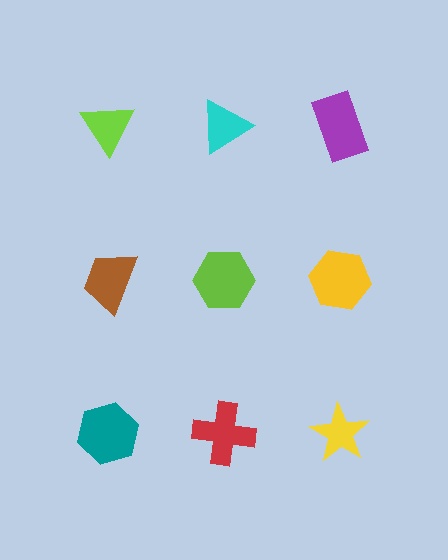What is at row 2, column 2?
A lime hexagon.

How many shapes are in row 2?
3 shapes.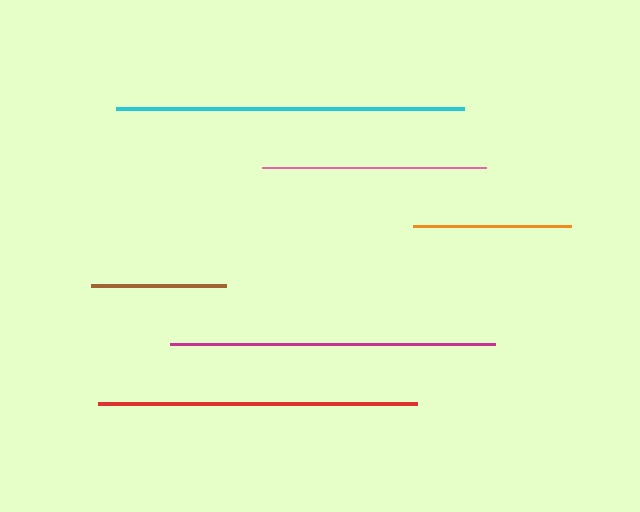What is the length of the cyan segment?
The cyan segment is approximately 348 pixels long.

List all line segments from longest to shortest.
From longest to shortest: cyan, magenta, red, pink, orange, brown.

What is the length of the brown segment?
The brown segment is approximately 135 pixels long.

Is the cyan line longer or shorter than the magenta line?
The cyan line is longer than the magenta line.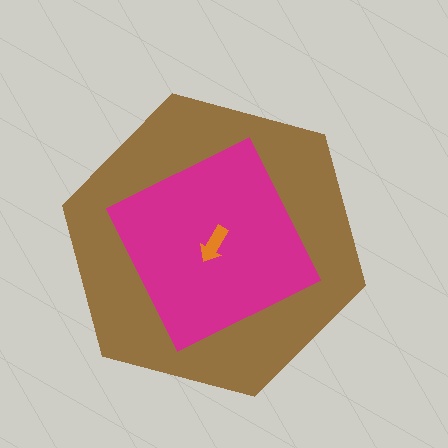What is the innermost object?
The orange arrow.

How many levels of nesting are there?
3.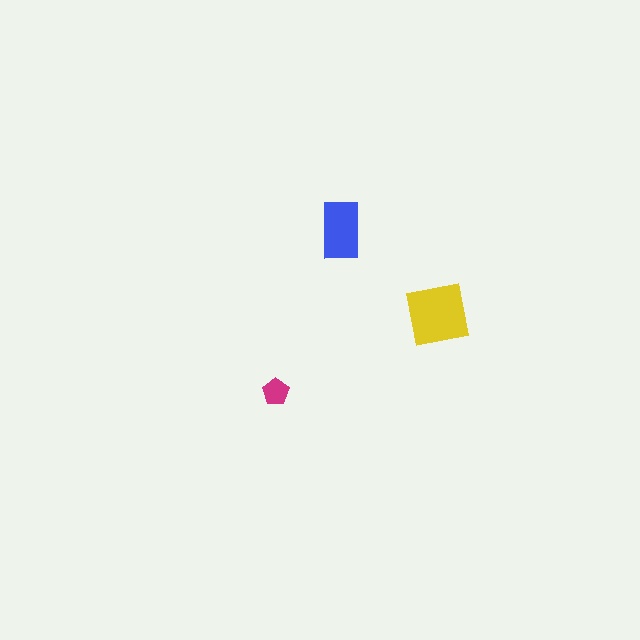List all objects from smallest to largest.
The magenta pentagon, the blue rectangle, the yellow square.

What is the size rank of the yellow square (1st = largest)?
1st.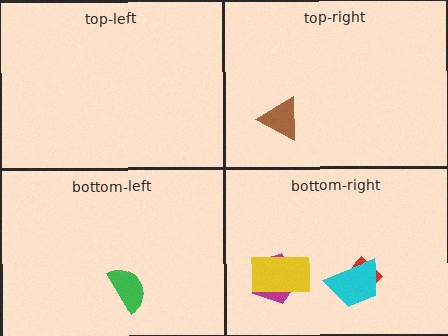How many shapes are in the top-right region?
1.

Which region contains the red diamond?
The bottom-right region.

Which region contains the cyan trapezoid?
The bottom-right region.